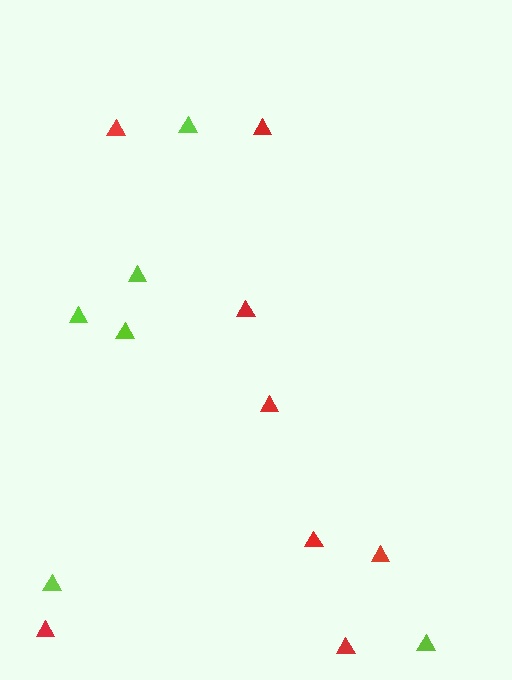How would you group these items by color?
There are 2 groups: one group of lime triangles (6) and one group of red triangles (8).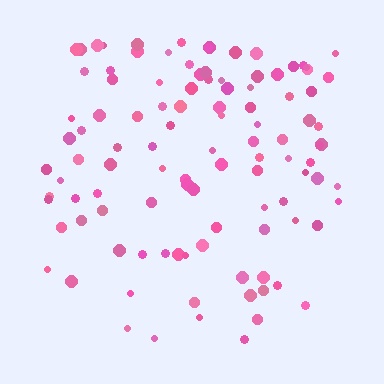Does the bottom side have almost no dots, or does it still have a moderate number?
Still a moderate number, just noticeably fewer than the top.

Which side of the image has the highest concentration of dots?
The top.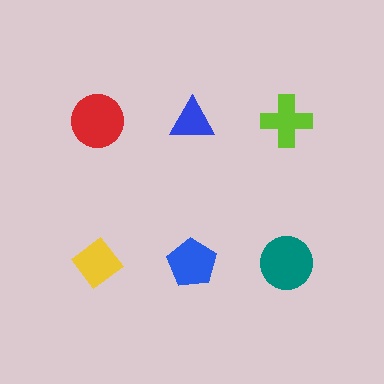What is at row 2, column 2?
A blue pentagon.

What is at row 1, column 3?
A lime cross.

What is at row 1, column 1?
A red circle.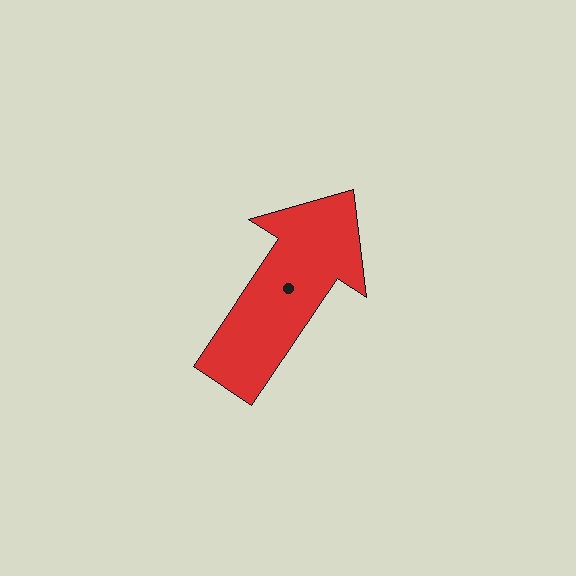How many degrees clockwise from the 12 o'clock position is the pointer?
Approximately 34 degrees.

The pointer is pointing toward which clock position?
Roughly 1 o'clock.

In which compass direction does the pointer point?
Northeast.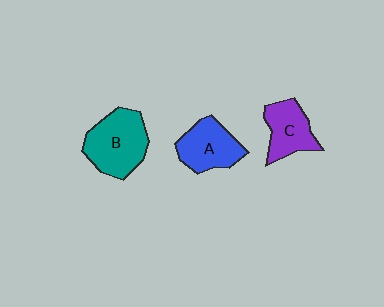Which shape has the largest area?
Shape B (teal).